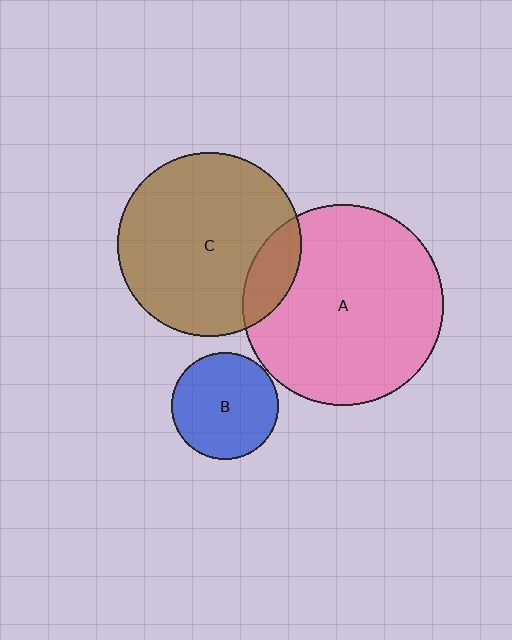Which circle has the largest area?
Circle A (pink).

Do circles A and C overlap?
Yes.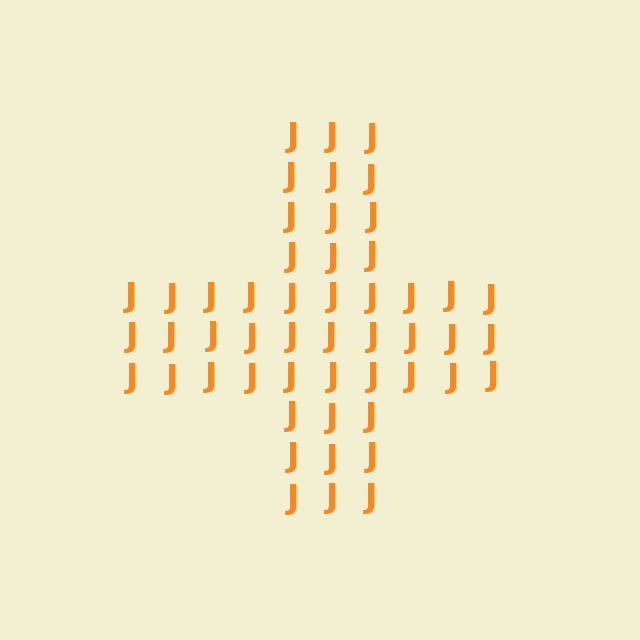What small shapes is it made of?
It is made of small letter J's.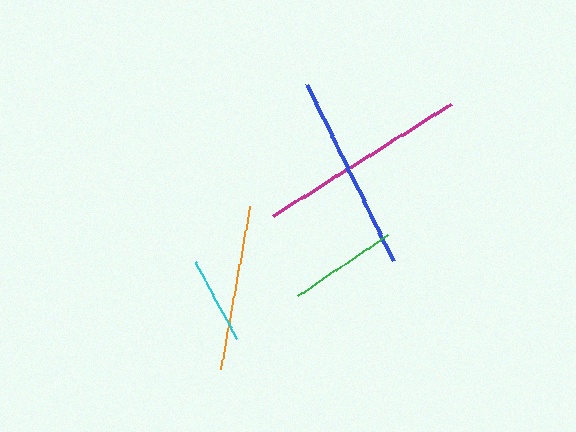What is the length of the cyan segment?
The cyan segment is approximately 88 pixels long.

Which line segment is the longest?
The magenta line is the longest at approximately 210 pixels.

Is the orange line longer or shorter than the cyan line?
The orange line is longer than the cyan line.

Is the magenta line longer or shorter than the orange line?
The magenta line is longer than the orange line.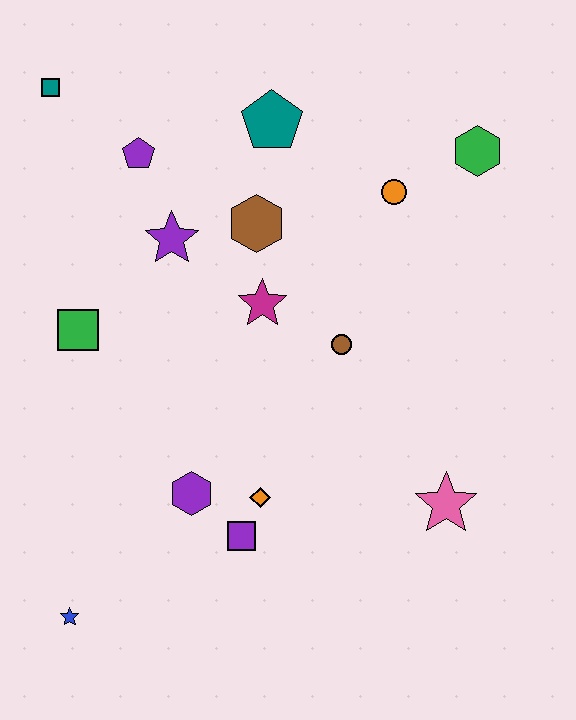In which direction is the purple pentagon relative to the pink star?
The purple pentagon is above the pink star.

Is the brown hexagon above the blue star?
Yes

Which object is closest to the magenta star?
The brown hexagon is closest to the magenta star.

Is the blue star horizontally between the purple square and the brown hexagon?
No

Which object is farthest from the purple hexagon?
The green hexagon is farthest from the purple hexagon.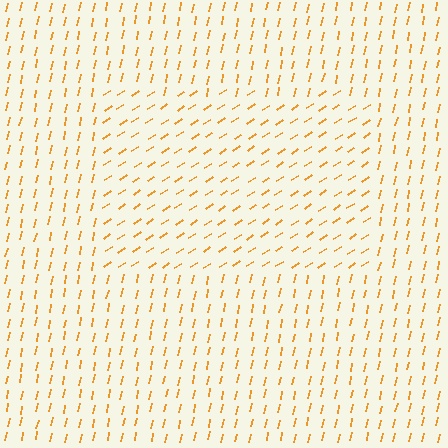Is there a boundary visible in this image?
Yes, there is a texture boundary formed by a change in line orientation.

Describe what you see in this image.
The image is filled with small orange line segments. A rectangle region in the image has lines oriented differently from the surrounding lines, creating a visible texture boundary.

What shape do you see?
I see a rectangle.